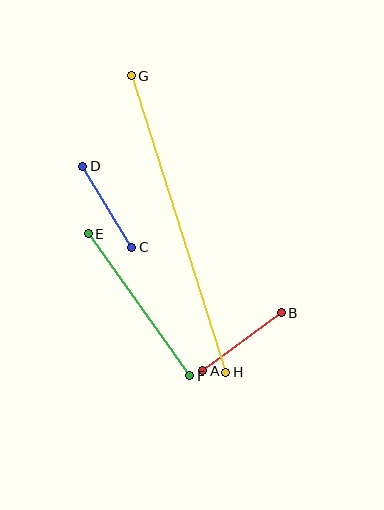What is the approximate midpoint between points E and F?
The midpoint is at approximately (139, 305) pixels.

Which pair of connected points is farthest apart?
Points G and H are farthest apart.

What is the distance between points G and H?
The distance is approximately 311 pixels.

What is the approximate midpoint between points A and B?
The midpoint is at approximately (242, 342) pixels.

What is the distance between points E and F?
The distance is approximately 175 pixels.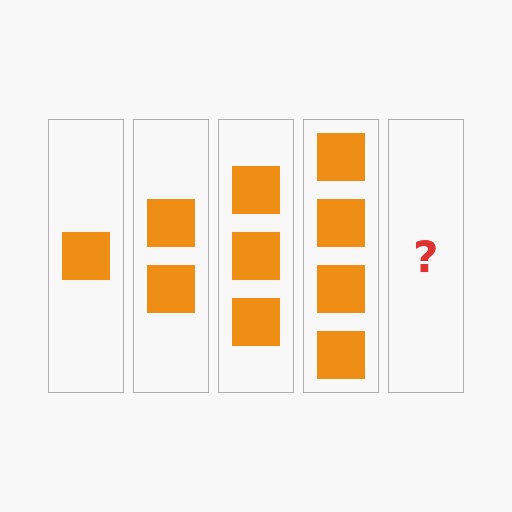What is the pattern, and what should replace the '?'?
The pattern is that each step adds one more square. The '?' should be 5 squares.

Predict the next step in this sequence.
The next step is 5 squares.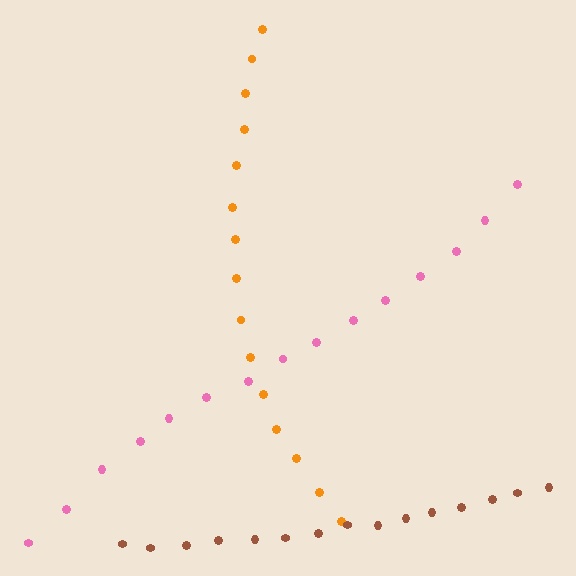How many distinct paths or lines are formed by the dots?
There are 3 distinct paths.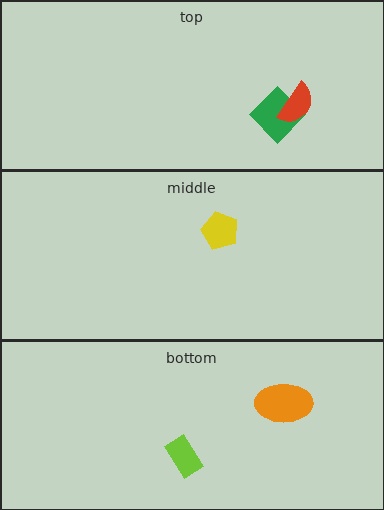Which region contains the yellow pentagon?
The middle region.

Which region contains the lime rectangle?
The bottom region.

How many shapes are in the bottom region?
2.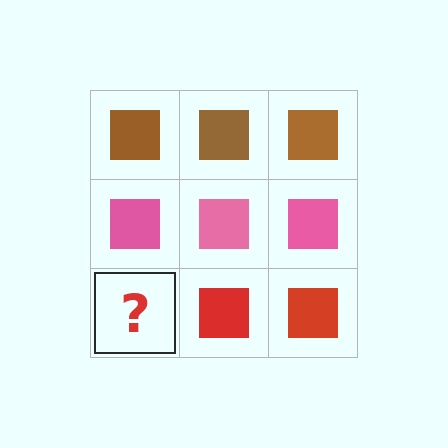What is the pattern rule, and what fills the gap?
The rule is that each row has a consistent color. The gap should be filled with a red square.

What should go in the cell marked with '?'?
The missing cell should contain a red square.